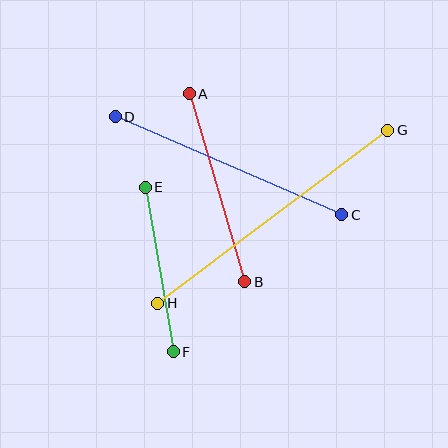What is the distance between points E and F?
The distance is approximately 167 pixels.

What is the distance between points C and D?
The distance is approximately 247 pixels.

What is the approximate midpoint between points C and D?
The midpoint is at approximately (228, 166) pixels.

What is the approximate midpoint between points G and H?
The midpoint is at approximately (273, 217) pixels.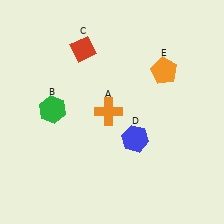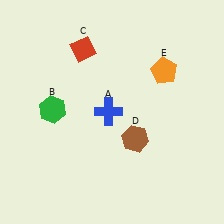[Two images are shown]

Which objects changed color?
A changed from orange to blue. D changed from blue to brown.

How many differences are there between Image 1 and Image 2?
There are 2 differences between the two images.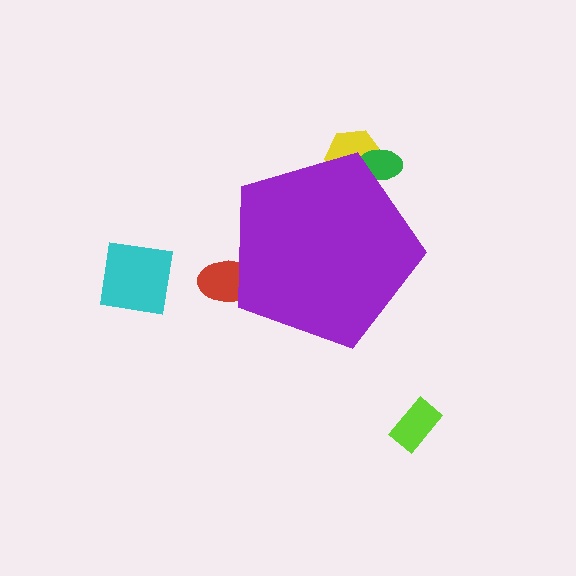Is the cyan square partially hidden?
No, the cyan square is fully visible.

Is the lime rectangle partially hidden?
No, the lime rectangle is fully visible.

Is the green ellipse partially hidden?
Yes, the green ellipse is partially hidden behind the purple pentagon.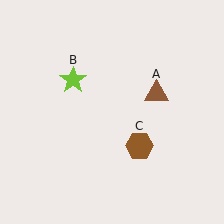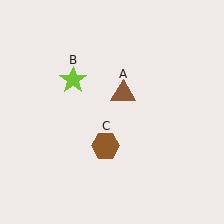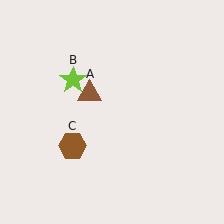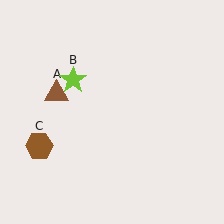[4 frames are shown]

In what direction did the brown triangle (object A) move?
The brown triangle (object A) moved left.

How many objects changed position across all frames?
2 objects changed position: brown triangle (object A), brown hexagon (object C).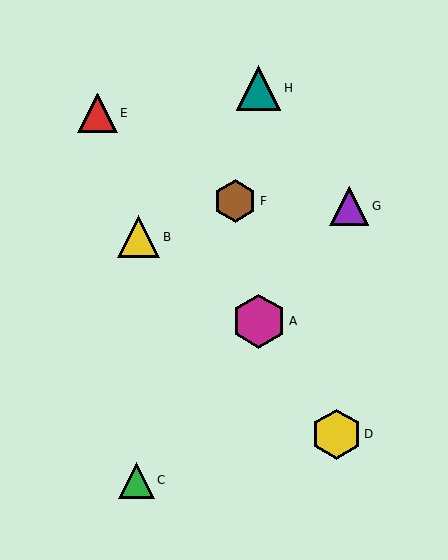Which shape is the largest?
The magenta hexagon (labeled A) is the largest.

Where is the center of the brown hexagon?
The center of the brown hexagon is at (235, 201).